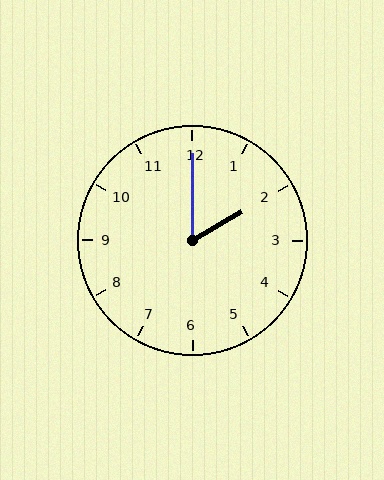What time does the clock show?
2:00.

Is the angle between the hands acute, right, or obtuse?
It is acute.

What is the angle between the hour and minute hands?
Approximately 60 degrees.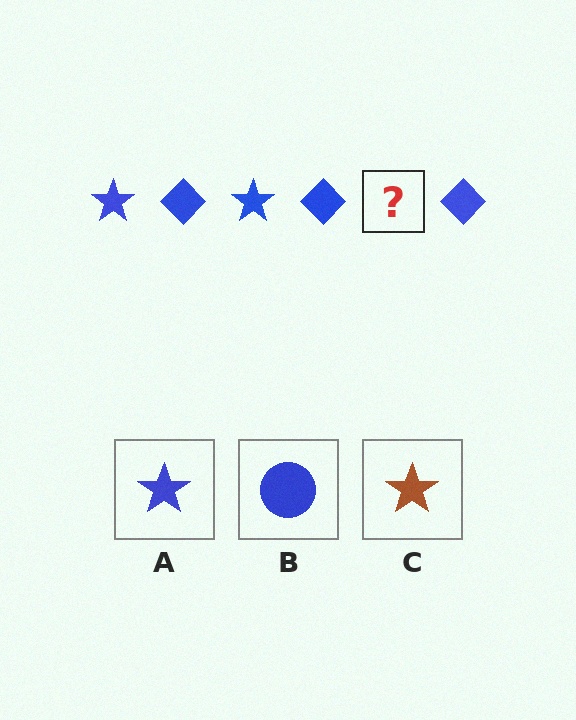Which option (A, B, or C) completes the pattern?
A.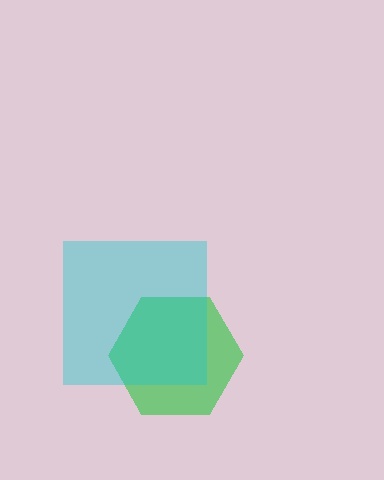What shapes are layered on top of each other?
The layered shapes are: a green hexagon, a cyan square.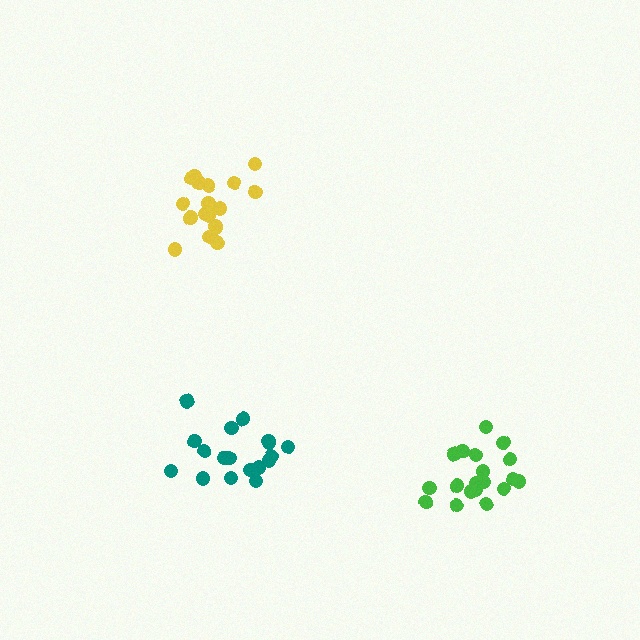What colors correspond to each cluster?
The clusters are colored: teal, green, yellow.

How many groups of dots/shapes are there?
There are 3 groups.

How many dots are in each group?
Group 1: 18 dots, Group 2: 19 dots, Group 3: 18 dots (55 total).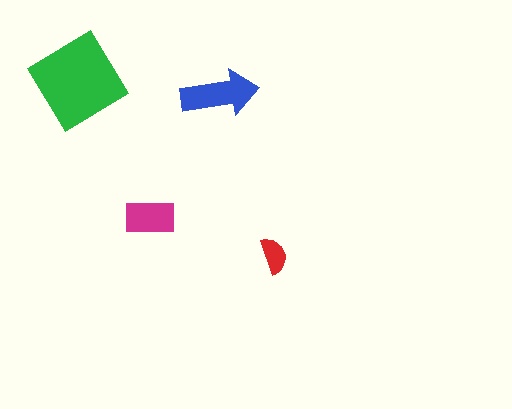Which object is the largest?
The green diamond.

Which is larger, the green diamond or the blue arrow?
The green diamond.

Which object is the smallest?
The red semicircle.